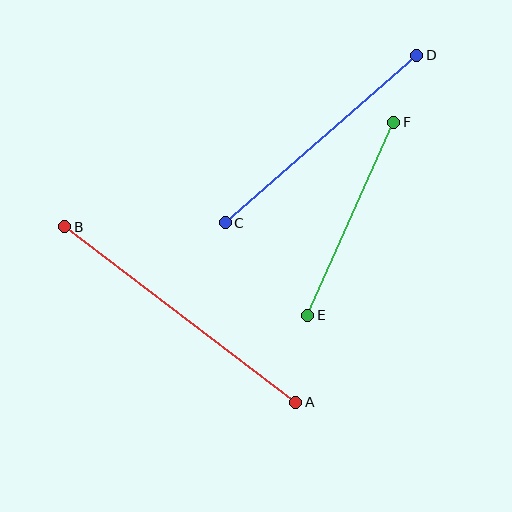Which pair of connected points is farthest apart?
Points A and B are farthest apart.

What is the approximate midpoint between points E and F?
The midpoint is at approximately (351, 219) pixels.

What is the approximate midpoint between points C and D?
The midpoint is at approximately (321, 139) pixels.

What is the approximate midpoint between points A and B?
The midpoint is at approximately (180, 314) pixels.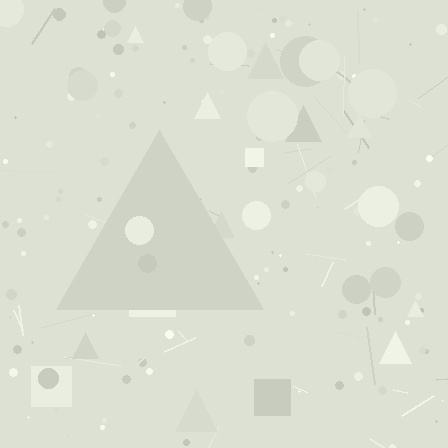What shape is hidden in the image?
A triangle is hidden in the image.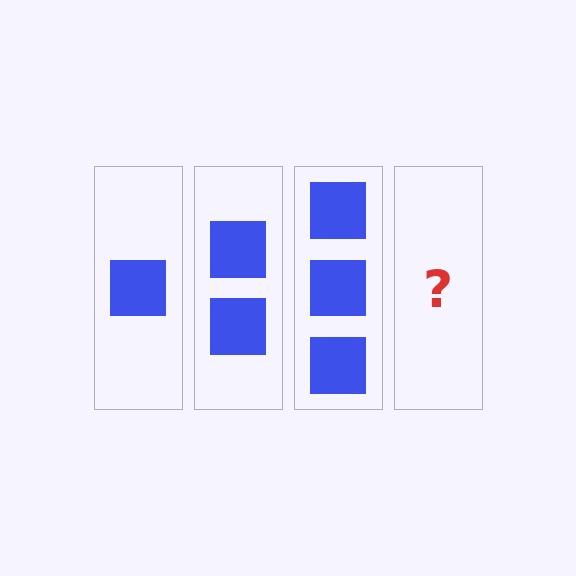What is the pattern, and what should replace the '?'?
The pattern is that each step adds one more square. The '?' should be 4 squares.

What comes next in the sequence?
The next element should be 4 squares.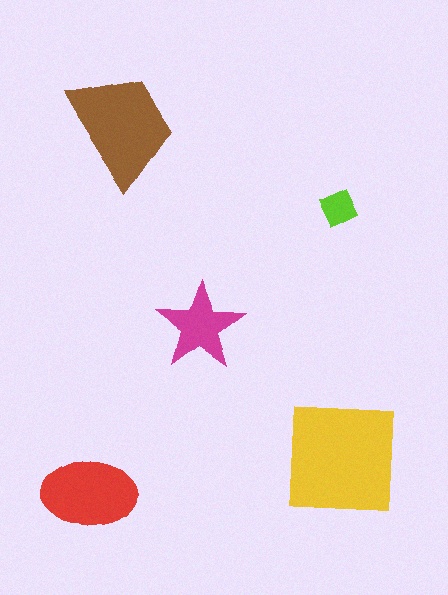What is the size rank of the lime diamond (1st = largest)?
5th.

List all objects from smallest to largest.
The lime diamond, the magenta star, the red ellipse, the brown trapezoid, the yellow square.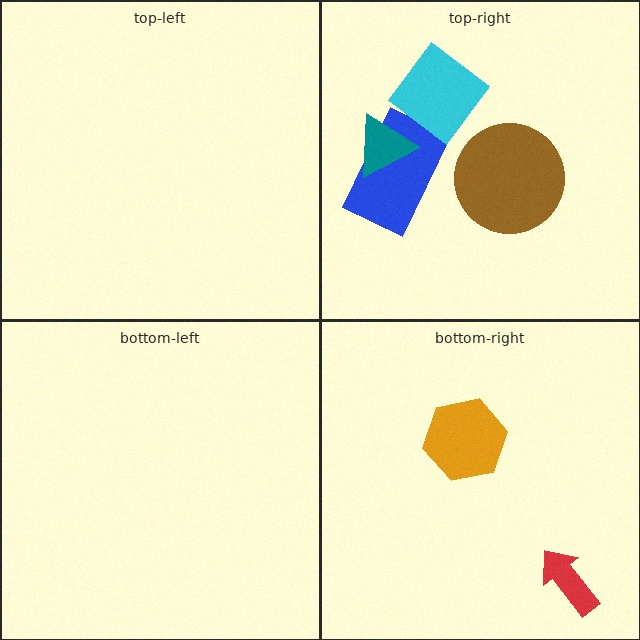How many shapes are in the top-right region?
4.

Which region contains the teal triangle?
The top-right region.